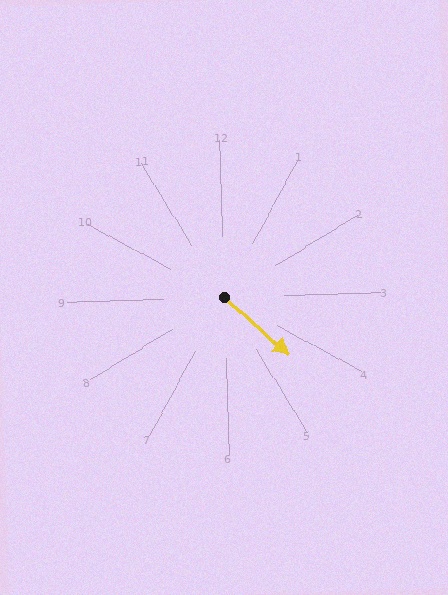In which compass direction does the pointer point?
Southeast.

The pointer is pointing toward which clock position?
Roughly 4 o'clock.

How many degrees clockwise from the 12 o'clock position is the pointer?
Approximately 133 degrees.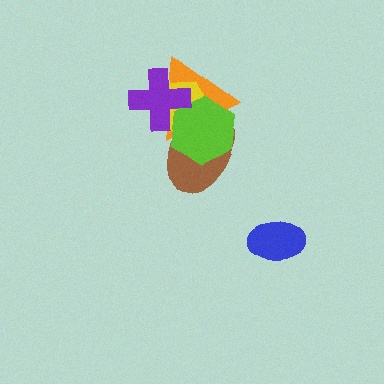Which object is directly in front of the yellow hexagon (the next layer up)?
The lime hexagon is directly in front of the yellow hexagon.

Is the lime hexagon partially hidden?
Yes, it is partially covered by another shape.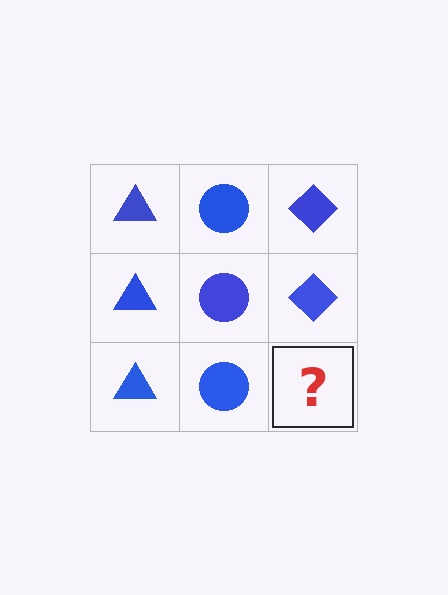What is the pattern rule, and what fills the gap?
The rule is that each column has a consistent shape. The gap should be filled with a blue diamond.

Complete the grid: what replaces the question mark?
The question mark should be replaced with a blue diamond.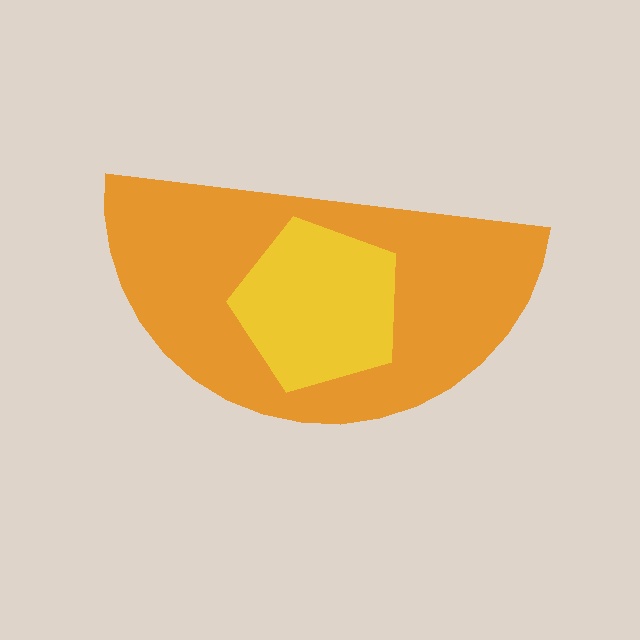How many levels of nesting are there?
2.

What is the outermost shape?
The orange semicircle.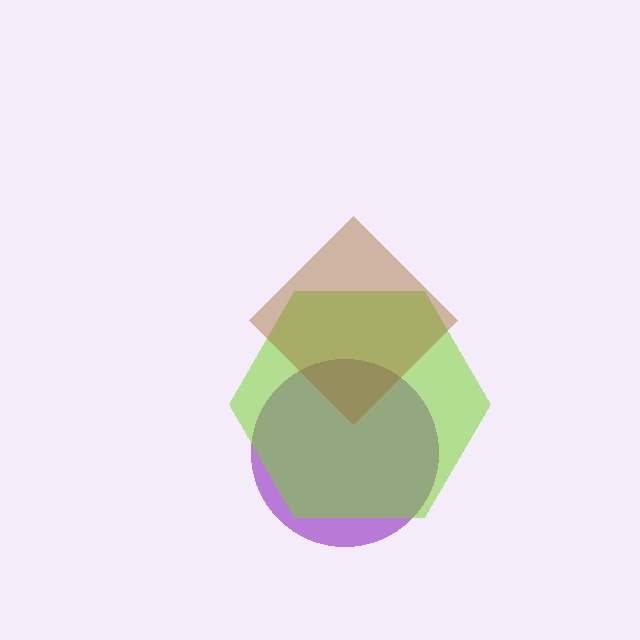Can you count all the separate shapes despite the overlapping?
Yes, there are 3 separate shapes.